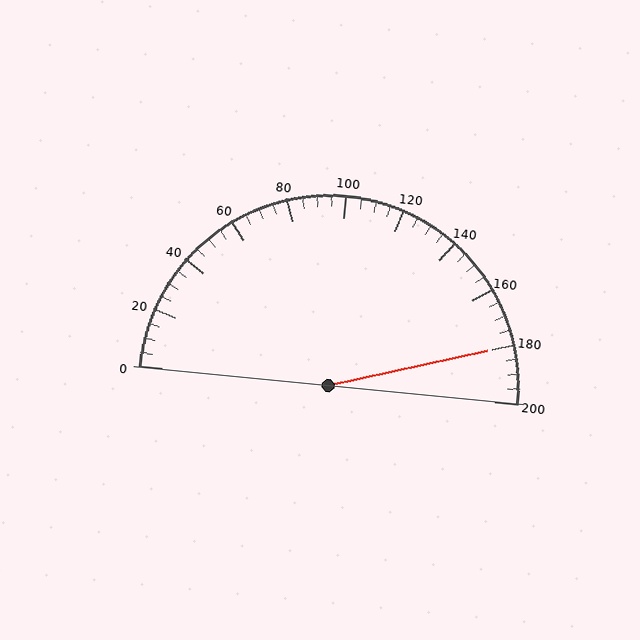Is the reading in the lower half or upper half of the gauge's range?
The reading is in the upper half of the range (0 to 200).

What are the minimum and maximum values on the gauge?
The gauge ranges from 0 to 200.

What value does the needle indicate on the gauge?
The needle indicates approximately 180.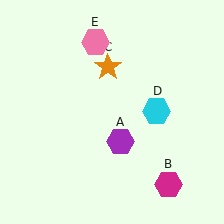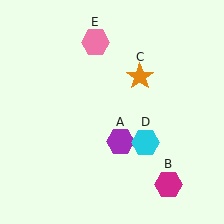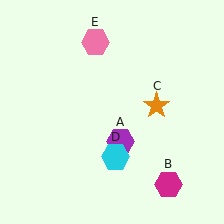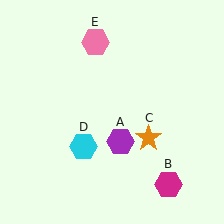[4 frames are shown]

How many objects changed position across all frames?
2 objects changed position: orange star (object C), cyan hexagon (object D).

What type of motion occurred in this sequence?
The orange star (object C), cyan hexagon (object D) rotated clockwise around the center of the scene.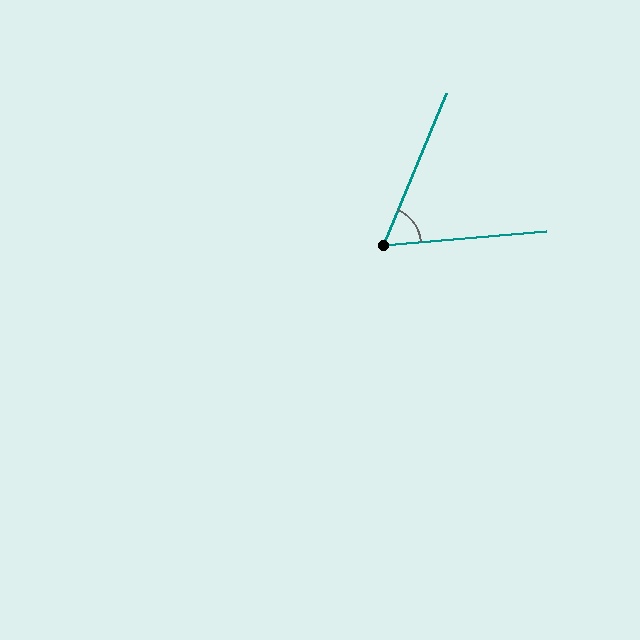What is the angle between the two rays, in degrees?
Approximately 62 degrees.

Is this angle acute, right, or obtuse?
It is acute.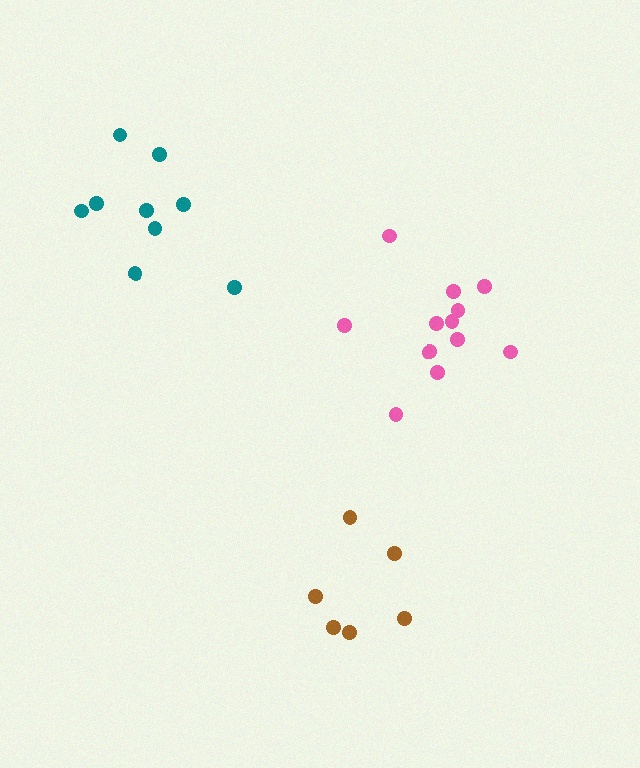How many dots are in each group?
Group 1: 6 dots, Group 2: 12 dots, Group 3: 9 dots (27 total).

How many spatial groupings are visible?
There are 3 spatial groupings.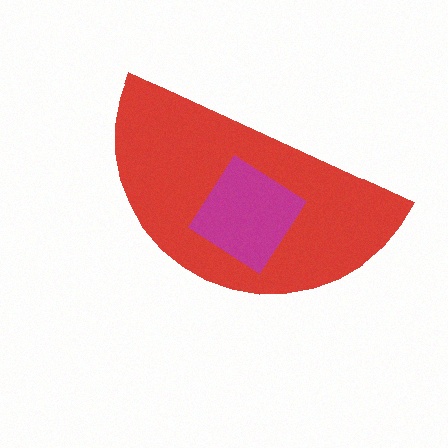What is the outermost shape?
The red semicircle.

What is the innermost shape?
The magenta diamond.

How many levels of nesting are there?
2.